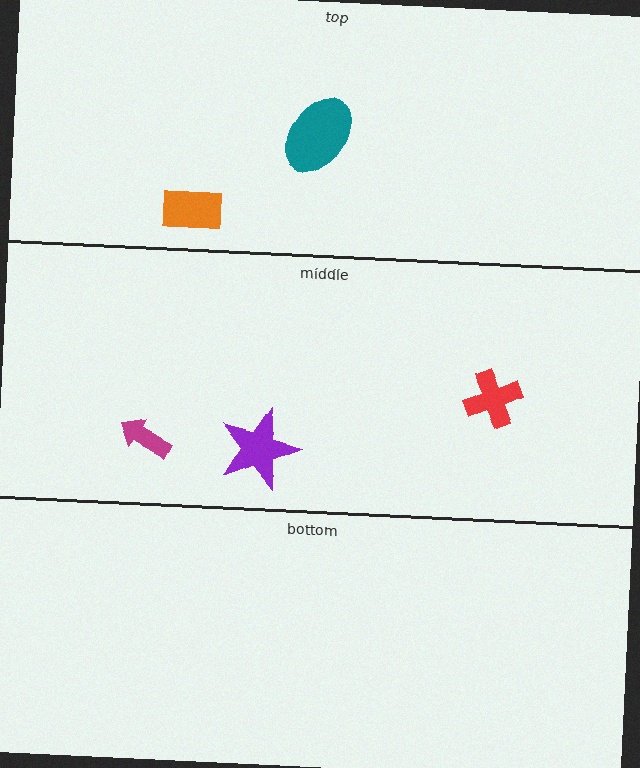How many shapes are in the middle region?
3.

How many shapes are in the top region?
2.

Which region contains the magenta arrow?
The middle region.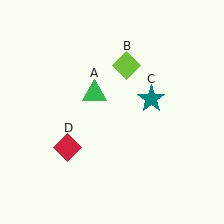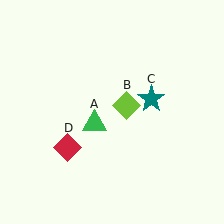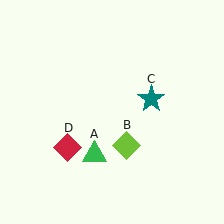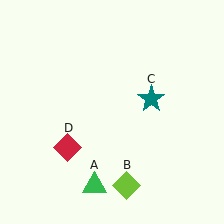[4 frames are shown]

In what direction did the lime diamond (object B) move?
The lime diamond (object B) moved down.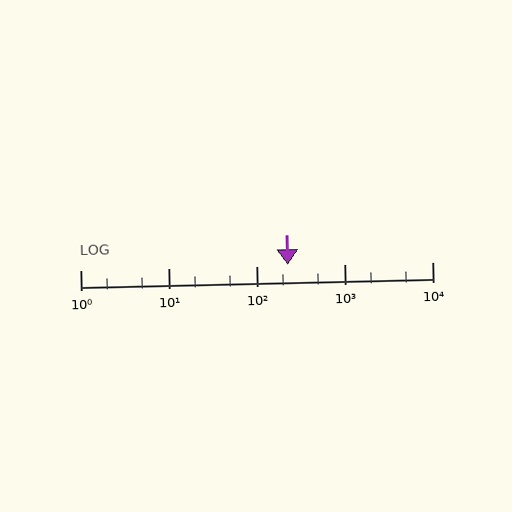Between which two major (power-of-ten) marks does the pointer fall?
The pointer is between 100 and 1000.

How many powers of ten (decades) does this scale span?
The scale spans 4 decades, from 1 to 10000.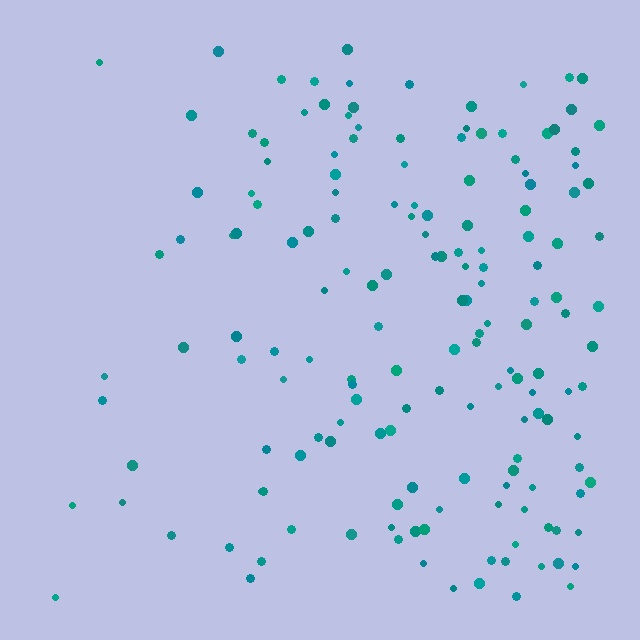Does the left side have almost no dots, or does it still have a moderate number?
Still a moderate number, just noticeably fewer than the right.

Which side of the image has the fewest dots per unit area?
The left.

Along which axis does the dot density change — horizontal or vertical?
Horizontal.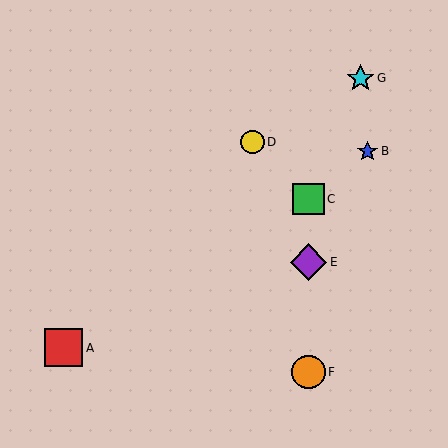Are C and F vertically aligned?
Yes, both are at x≈308.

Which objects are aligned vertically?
Objects C, E, F are aligned vertically.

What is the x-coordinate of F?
Object F is at x≈308.